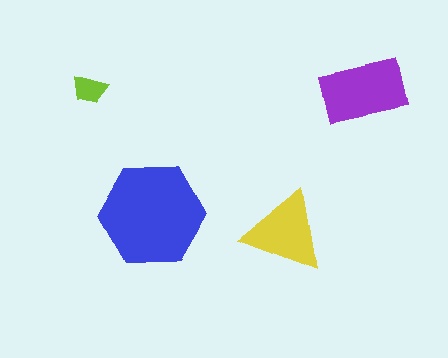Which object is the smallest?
The lime trapezoid.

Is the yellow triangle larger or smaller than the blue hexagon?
Smaller.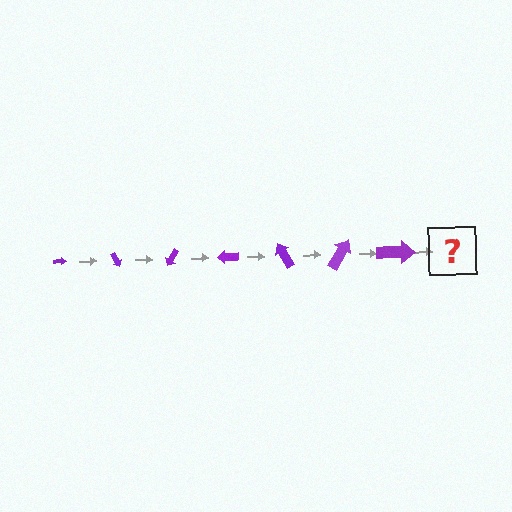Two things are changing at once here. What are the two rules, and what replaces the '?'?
The two rules are that the arrow grows larger each step and it rotates 60 degrees each step. The '?' should be an arrow, larger than the previous one and rotated 420 degrees from the start.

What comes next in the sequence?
The next element should be an arrow, larger than the previous one and rotated 420 degrees from the start.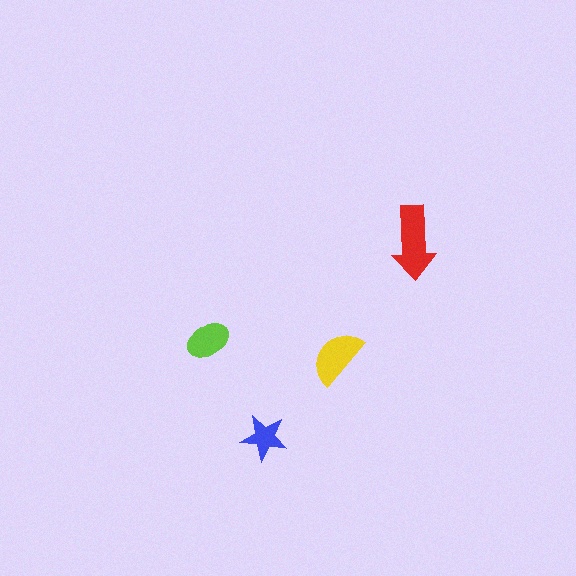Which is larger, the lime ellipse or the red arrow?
The red arrow.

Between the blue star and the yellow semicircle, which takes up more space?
The yellow semicircle.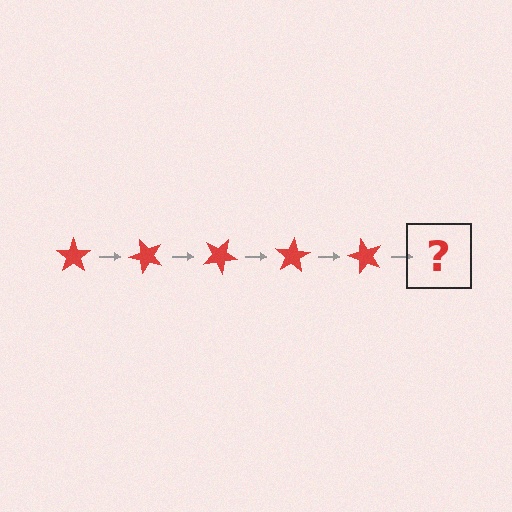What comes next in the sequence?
The next element should be a red star rotated 250 degrees.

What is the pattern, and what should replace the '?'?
The pattern is that the star rotates 50 degrees each step. The '?' should be a red star rotated 250 degrees.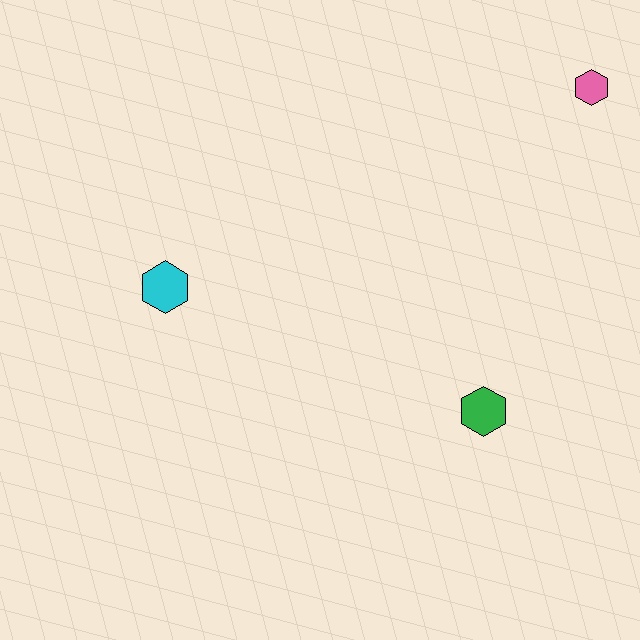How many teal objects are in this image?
There are no teal objects.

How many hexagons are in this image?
There are 3 hexagons.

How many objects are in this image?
There are 3 objects.